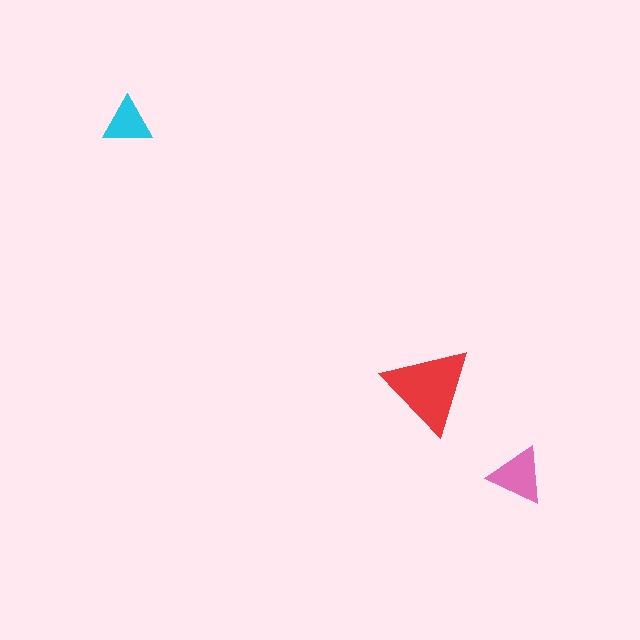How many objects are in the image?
There are 3 objects in the image.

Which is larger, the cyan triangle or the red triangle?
The red one.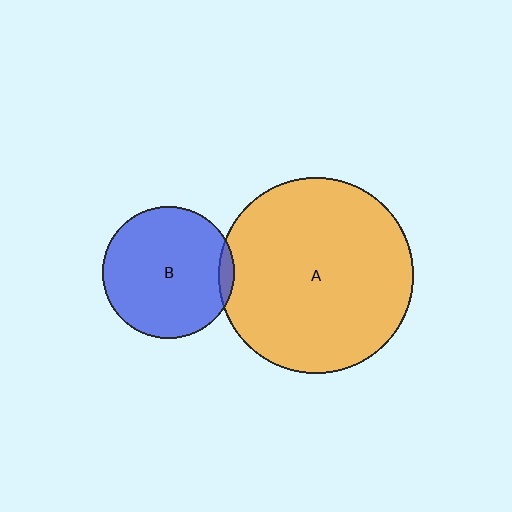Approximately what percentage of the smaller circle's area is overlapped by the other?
Approximately 5%.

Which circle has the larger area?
Circle A (orange).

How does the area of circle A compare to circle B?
Approximately 2.2 times.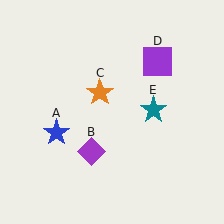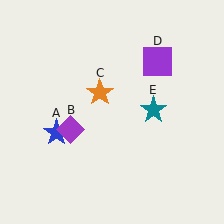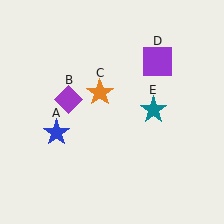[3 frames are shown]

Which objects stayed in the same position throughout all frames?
Blue star (object A) and orange star (object C) and purple square (object D) and teal star (object E) remained stationary.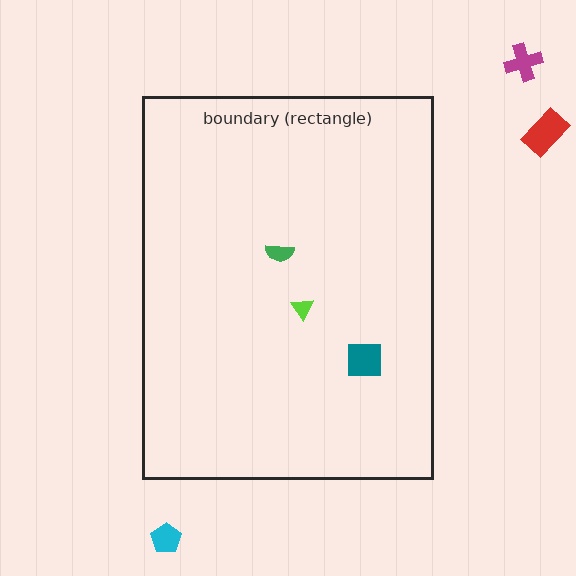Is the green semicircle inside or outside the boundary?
Inside.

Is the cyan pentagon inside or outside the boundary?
Outside.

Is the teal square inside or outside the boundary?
Inside.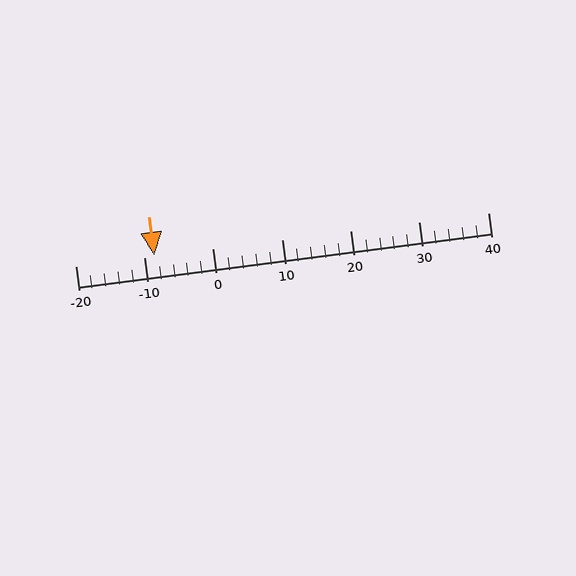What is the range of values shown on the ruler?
The ruler shows values from -20 to 40.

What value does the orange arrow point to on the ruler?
The orange arrow points to approximately -8.